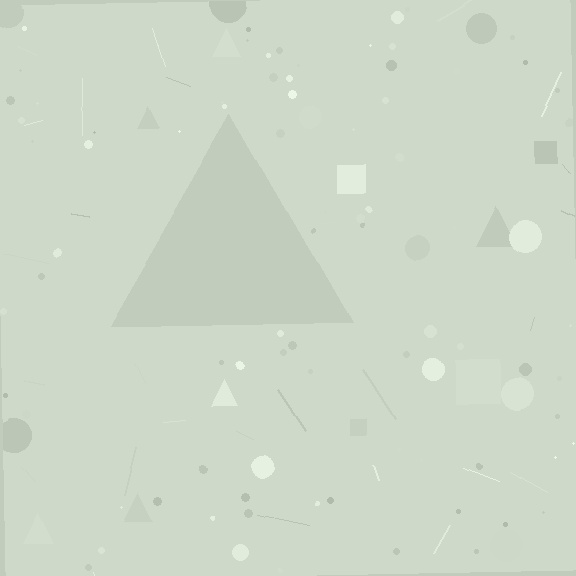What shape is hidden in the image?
A triangle is hidden in the image.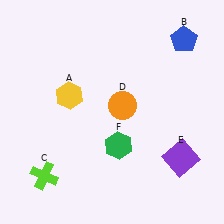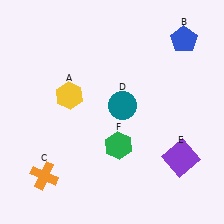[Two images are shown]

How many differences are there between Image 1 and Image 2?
There are 2 differences between the two images.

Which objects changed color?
C changed from lime to orange. D changed from orange to teal.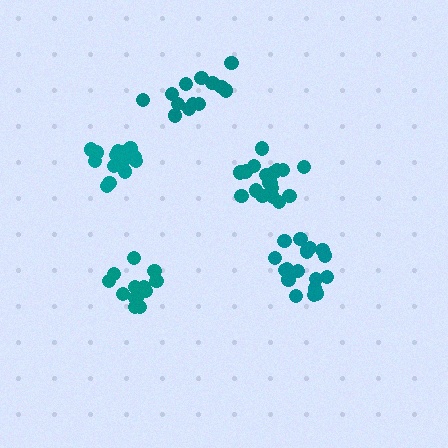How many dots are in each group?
Group 1: 18 dots, Group 2: 16 dots, Group 3: 13 dots, Group 4: 18 dots, Group 5: 13 dots (78 total).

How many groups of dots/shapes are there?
There are 5 groups.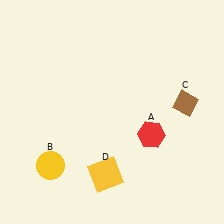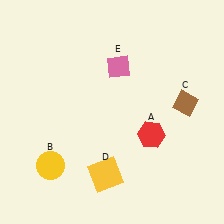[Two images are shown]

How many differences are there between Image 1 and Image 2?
There is 1 difference between the two images.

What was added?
A pink diamond (E) was added in Image 2.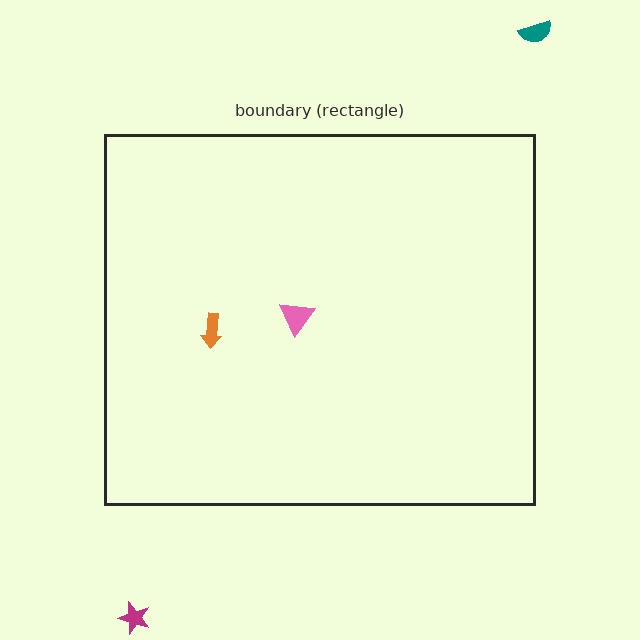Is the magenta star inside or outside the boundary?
Outside.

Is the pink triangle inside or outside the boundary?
Inside.